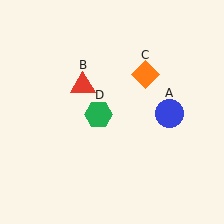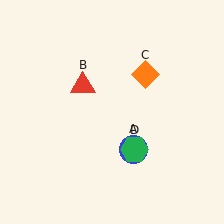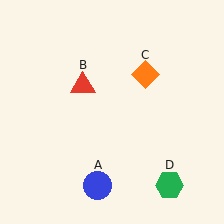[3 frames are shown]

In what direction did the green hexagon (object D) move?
The green hexagon (object D) moved down and to the right.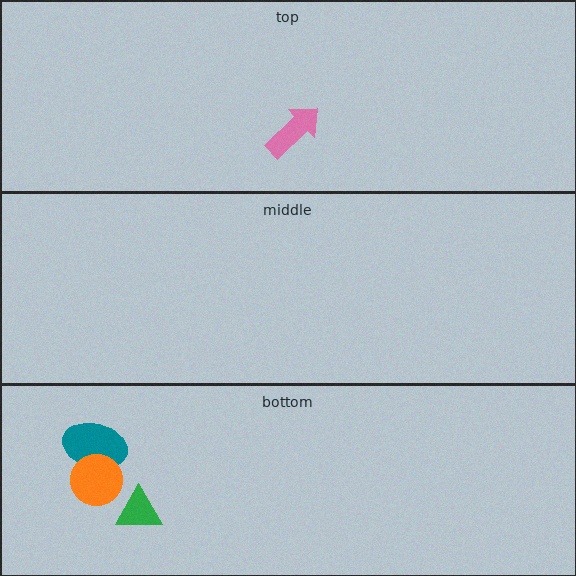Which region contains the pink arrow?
The top region.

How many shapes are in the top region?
1.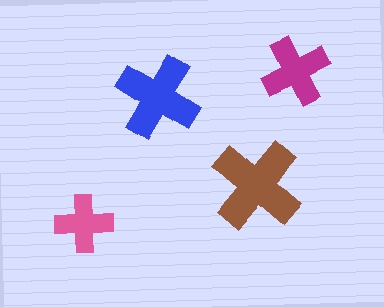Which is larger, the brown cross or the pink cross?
The brown one.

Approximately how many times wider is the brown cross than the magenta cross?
About 1.5 times wider.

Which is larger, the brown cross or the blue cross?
The brown one.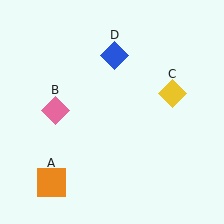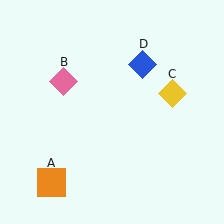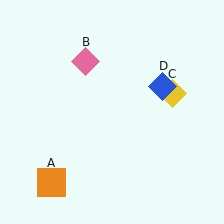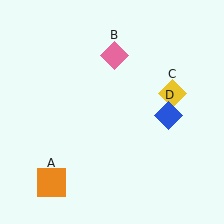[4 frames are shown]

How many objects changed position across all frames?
2 objects changed position: pink diamond (object B), blue diamond (object D).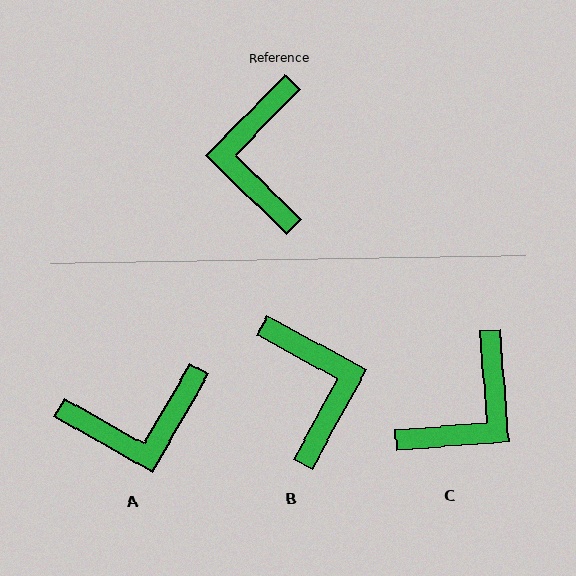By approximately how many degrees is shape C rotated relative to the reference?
Approximately 139 degrees counter-clockwise.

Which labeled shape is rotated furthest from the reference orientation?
B, about 164 degrees away.